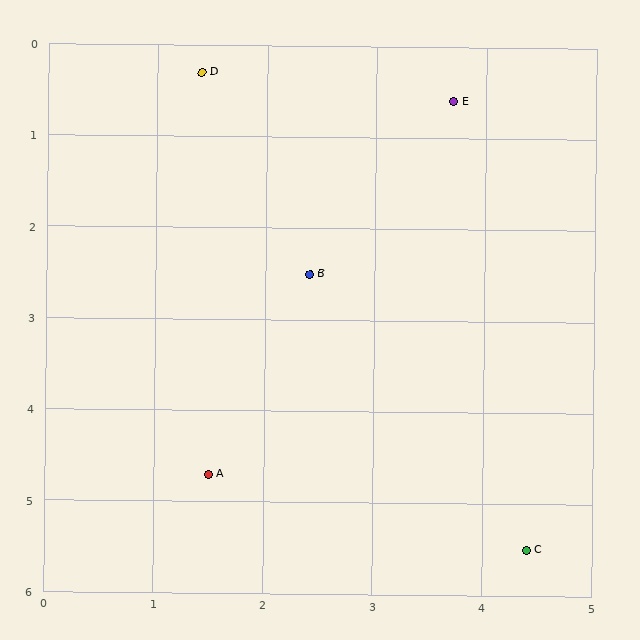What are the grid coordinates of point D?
Point D is at approximately (1.4, 0.3).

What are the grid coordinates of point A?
Point A is at approximately (1.5, 4.7).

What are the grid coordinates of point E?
Point E is at approximately (3.7, 0.6).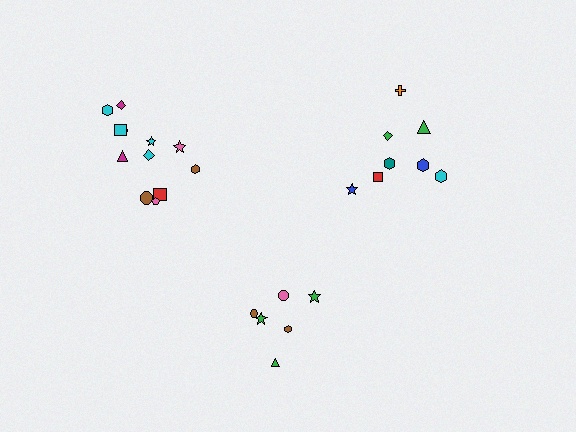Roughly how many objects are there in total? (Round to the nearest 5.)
Roughly 25 objects in total.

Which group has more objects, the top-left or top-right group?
The top-left group.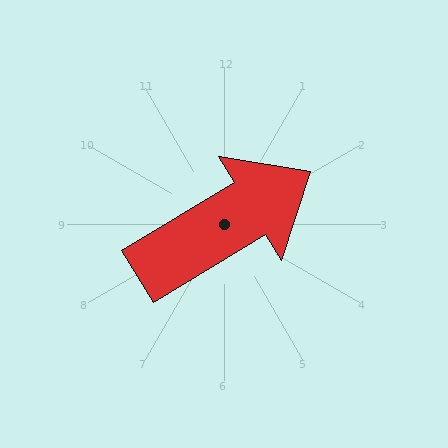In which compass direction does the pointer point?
Northeast.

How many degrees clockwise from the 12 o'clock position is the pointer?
Approximately 59 degrees.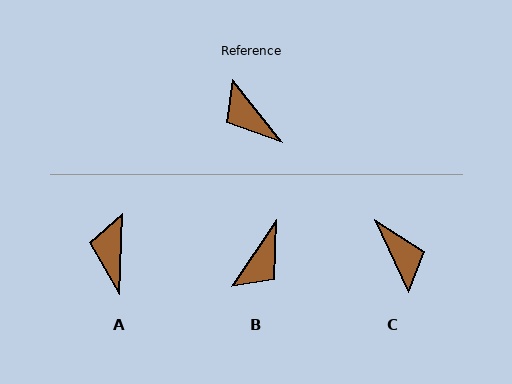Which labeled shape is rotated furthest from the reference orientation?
C, about 166 degrees away.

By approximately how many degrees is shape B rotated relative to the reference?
Approximately 107 degrees counter-clockwise.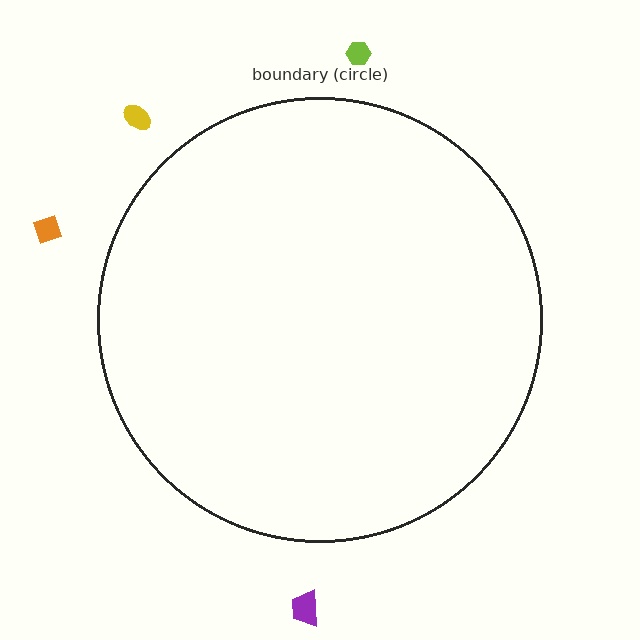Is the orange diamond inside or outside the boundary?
Outside.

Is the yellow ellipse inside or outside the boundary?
Outside.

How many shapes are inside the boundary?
0 inside, 4 outside.